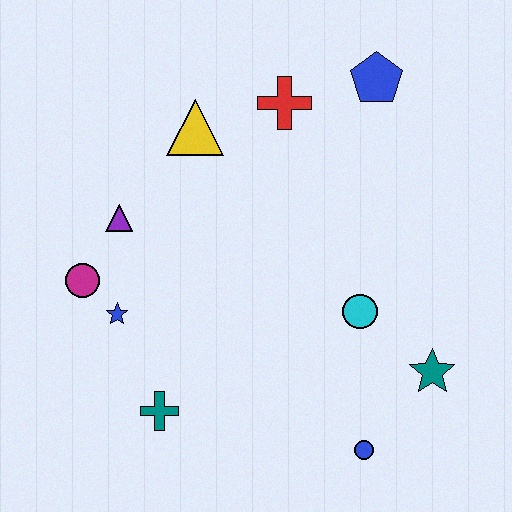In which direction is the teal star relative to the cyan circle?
The teal star is to the right of the cyan circle.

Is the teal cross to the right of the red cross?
No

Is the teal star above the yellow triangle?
No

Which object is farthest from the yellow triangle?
The blue circle is farthest from the yellow triangle.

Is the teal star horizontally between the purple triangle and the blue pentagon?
No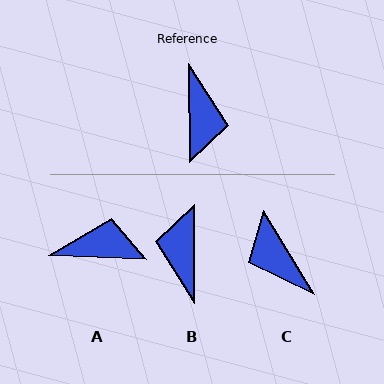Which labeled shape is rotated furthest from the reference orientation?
B, about 180 degrees away.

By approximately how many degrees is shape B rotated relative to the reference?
Approximately 180 degrees counter-clockwise.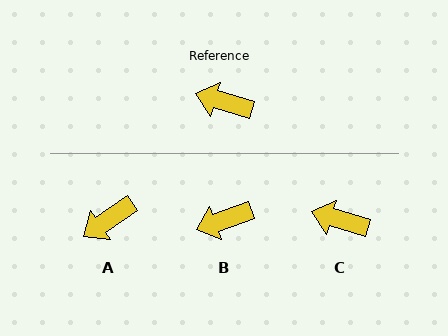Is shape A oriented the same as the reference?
No, it is off by about 51 degrees.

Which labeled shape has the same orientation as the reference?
C.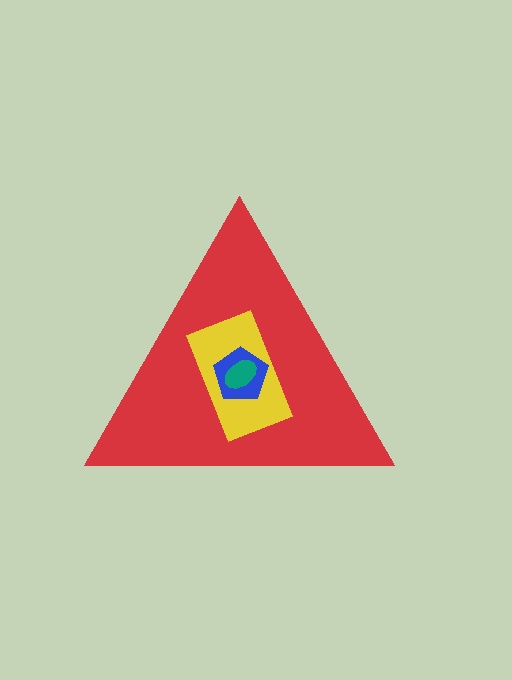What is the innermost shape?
The teal ellipse.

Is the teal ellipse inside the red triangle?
Yes.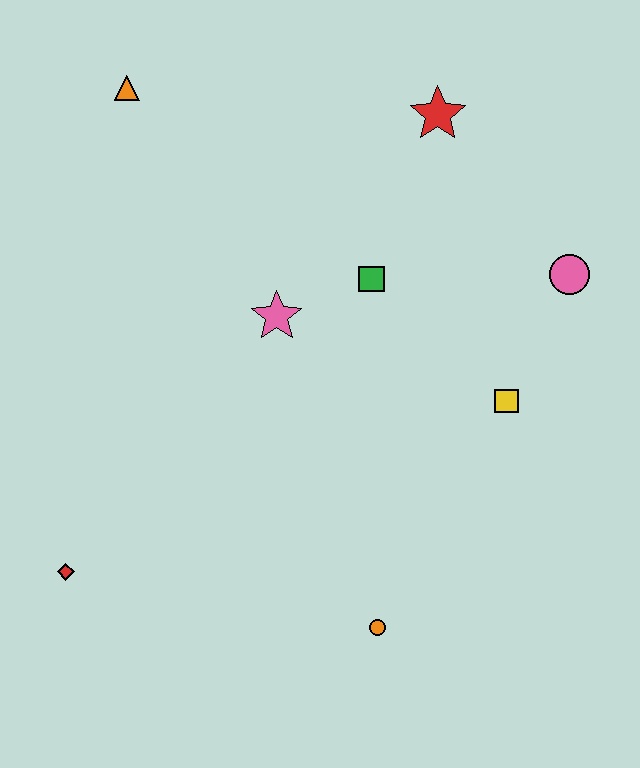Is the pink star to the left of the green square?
Yes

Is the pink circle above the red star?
No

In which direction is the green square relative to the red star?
The green square is below the red star.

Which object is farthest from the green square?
The red diamond is farthest from the green square.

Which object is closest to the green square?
The pink star is closest to the green square.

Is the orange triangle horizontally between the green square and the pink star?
No